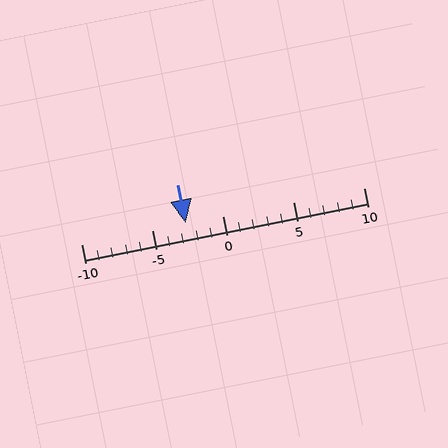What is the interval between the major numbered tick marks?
The major tick marks are spaced 5 units apart.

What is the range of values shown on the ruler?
The ruler shows values from -10 to 10.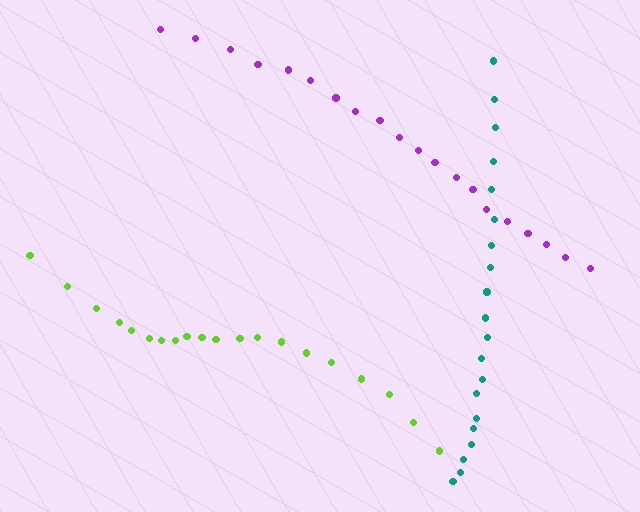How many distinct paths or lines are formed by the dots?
There are 3 distinct paths.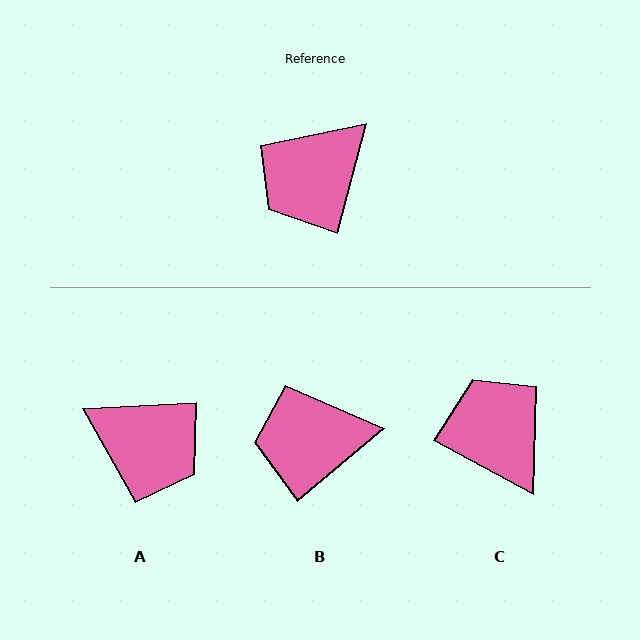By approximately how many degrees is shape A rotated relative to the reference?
Approximately 108 degrees counter-clockwise.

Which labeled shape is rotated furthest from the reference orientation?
A, about 108 degrees away.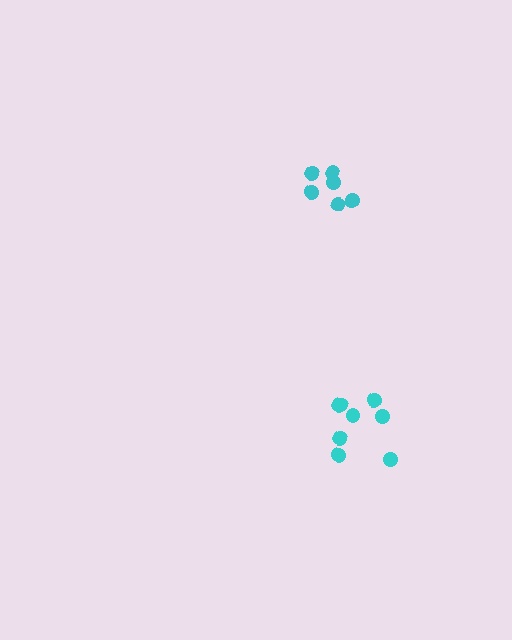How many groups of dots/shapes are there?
There are 2 groups.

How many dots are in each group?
Group 1: 6 dots, Group 2: 8 dots (14 total).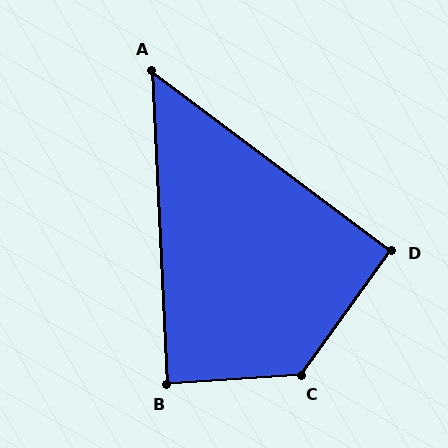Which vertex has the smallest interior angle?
A, at approximately 50 degrees.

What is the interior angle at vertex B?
Approximately 89 degrees (approximately right).